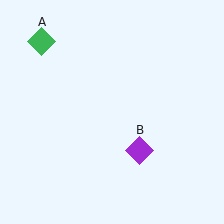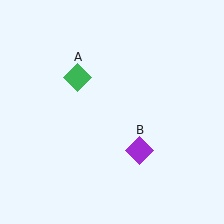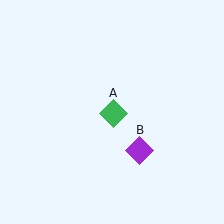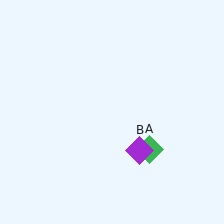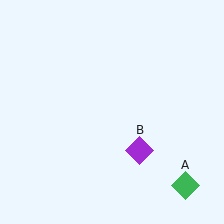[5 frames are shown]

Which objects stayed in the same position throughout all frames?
Purple diamond (object B) remained stationary.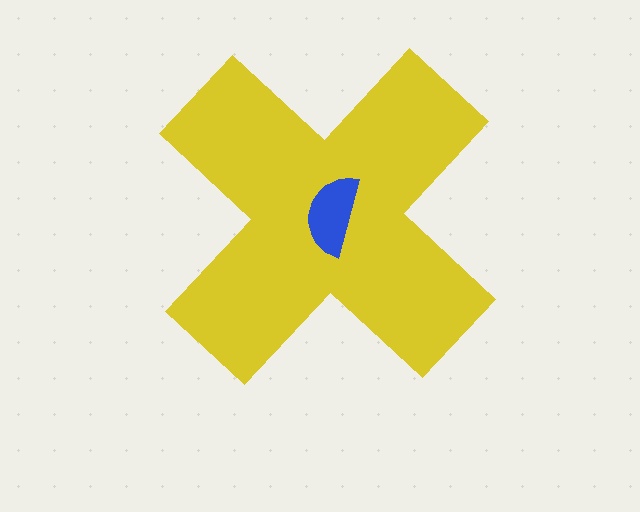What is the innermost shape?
The blue semicircle.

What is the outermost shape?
The yellow cross.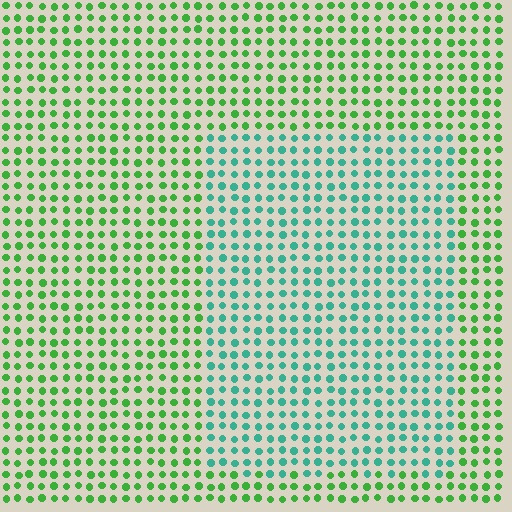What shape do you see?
I see a rectangle.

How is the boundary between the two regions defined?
The boundary is defined purely by a slight shift in hue (about 46 degrees). Spacing, size, and orientation are identical on both sides.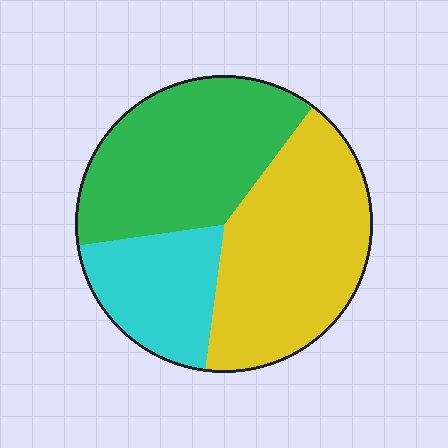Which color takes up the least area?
Cyan, at roughly 20%.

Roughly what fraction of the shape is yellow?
Yellow takes up about two fifths (2/5) of the shape.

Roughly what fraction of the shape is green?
Green covers about 40% of the shape.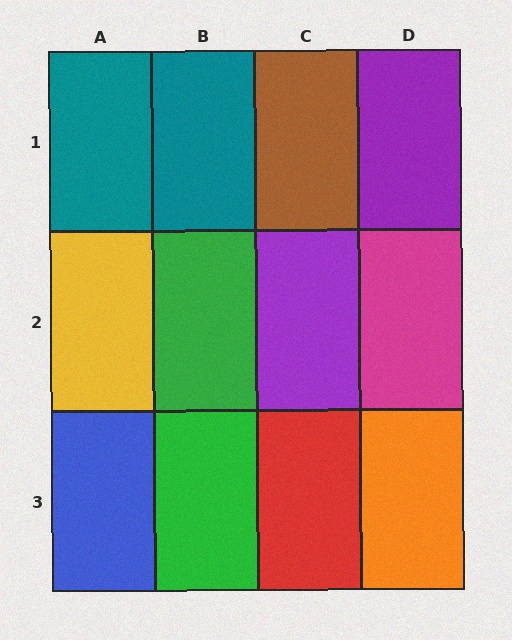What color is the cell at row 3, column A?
Blue.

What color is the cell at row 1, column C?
Brown.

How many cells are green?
2 cells are green.